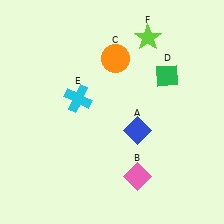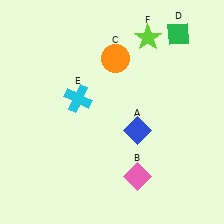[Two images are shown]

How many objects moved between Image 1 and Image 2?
1 object moved between the two images.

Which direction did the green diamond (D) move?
The green diamond (D) moved up.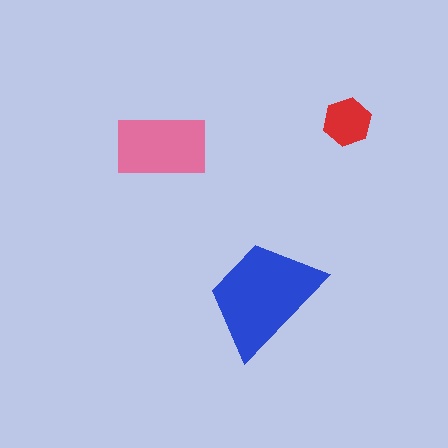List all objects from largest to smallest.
The blue trapezoid, the pink rectangle, the red hexagon.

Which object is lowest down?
The blue trapezoid is bottommost.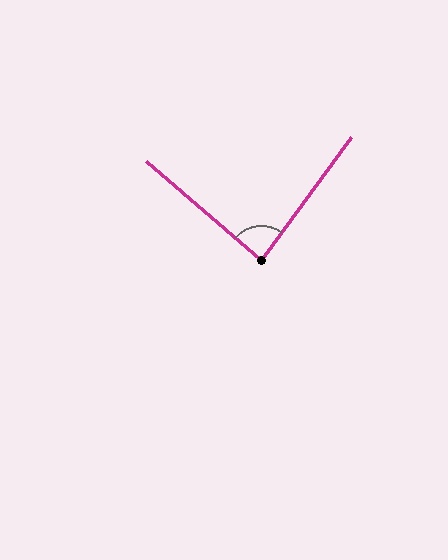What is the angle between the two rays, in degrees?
Approximately 85 degrees.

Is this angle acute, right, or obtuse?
It is approximately a right angle.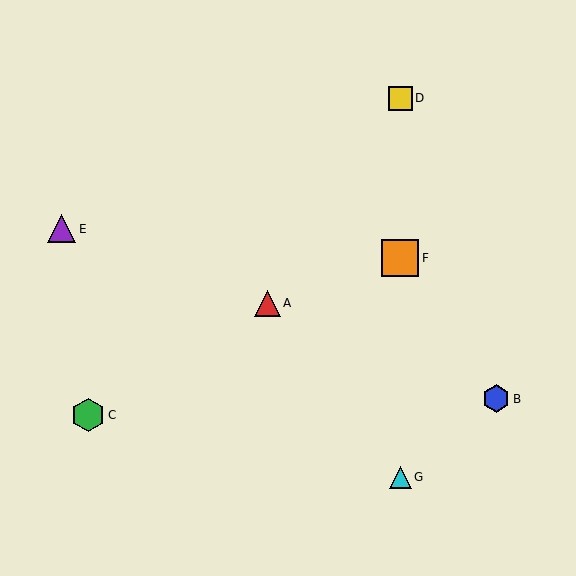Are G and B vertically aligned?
No, G is at x≈400 and B is at x≈496.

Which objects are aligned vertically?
Objects D, F, G are aligned vertically.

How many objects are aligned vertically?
3 objects (D, F, G) are aligned vertically.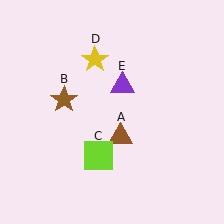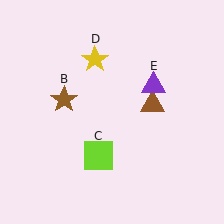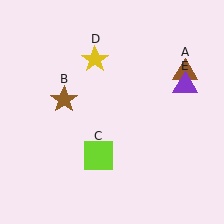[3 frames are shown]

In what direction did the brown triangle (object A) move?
The brown triangle (object A) moved up and to the right.